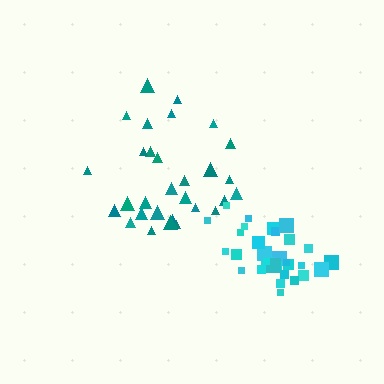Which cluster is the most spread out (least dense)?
Teal.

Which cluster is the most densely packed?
Cyan.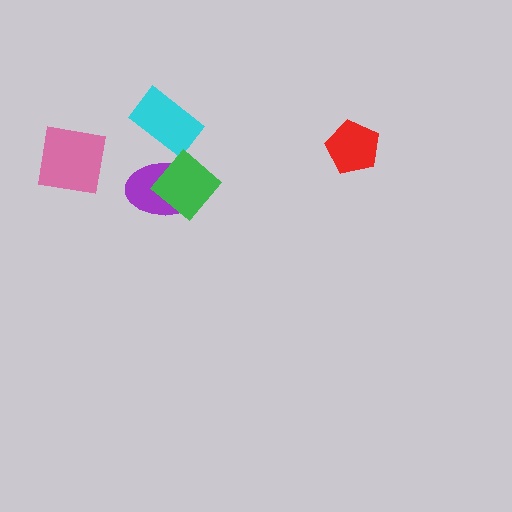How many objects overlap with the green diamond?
1 object overlaps with the green diamond.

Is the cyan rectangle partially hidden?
No, no other shape covers it.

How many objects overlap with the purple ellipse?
1 object overlaps with the purple ellipse.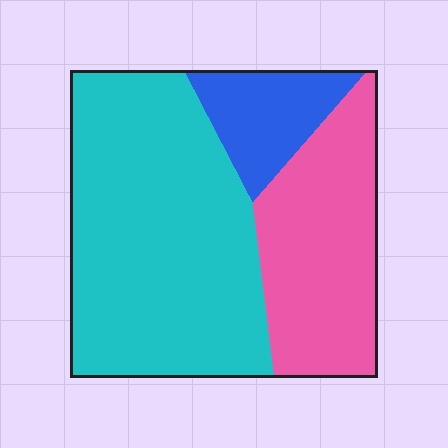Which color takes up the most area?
Cyan, at roughly 55%.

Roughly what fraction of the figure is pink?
Pink takes up between a sixth and a third of the figure.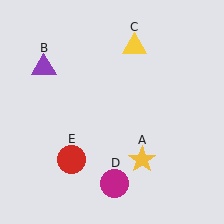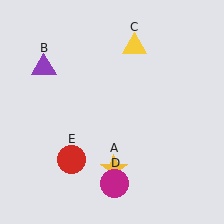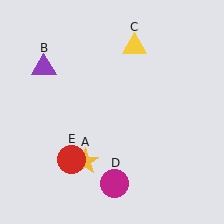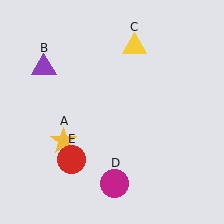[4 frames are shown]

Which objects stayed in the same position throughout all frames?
Purple triangle (object B) and yellow triangle (object C) and magenta circle (object D) and red circle (object E) remained stationary.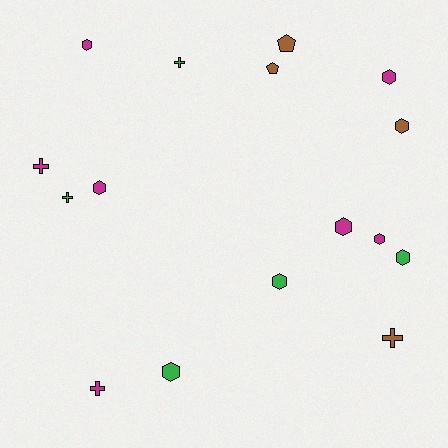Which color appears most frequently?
Magenta, with 7 objects.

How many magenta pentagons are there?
There are no magenta pentagons.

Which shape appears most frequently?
Hexagon, with 9 objects.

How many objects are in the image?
There are 16 objects.